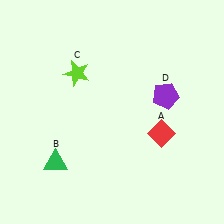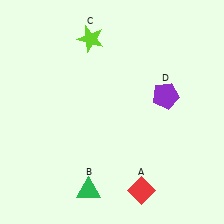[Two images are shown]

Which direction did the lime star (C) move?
The lime star (C) moved up.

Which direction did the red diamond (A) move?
The red diamond (A) moved down.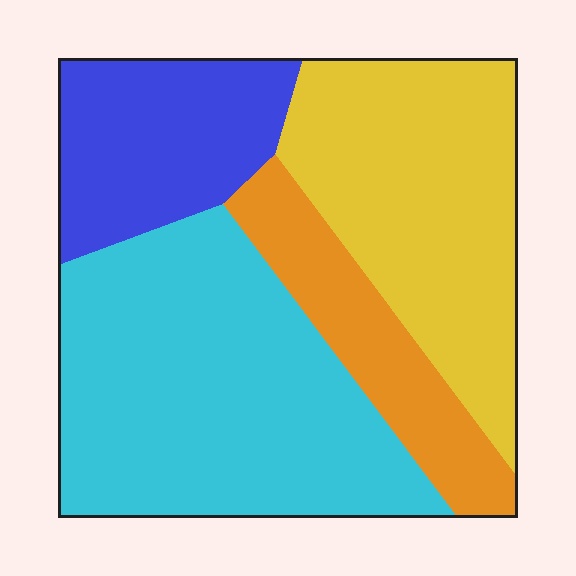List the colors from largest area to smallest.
From largest to smallest: cyan, yellow, blue, orange.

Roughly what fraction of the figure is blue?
Blue takes up about one sixth (1/6) of the figure.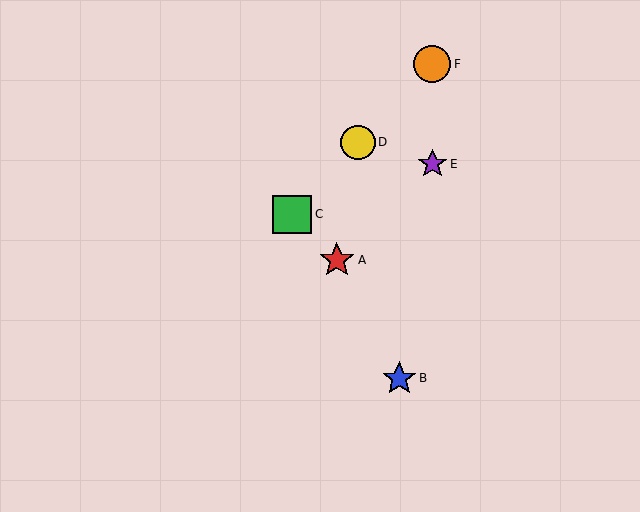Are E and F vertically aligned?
Yes, both are at x≈432.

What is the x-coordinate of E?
Object E is at x≈432.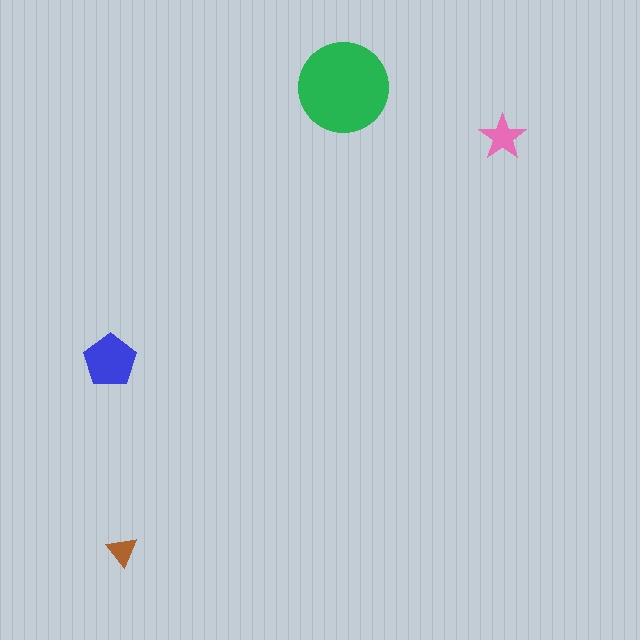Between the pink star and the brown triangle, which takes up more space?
The pink star.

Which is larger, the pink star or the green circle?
The green circle.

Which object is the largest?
The green circle.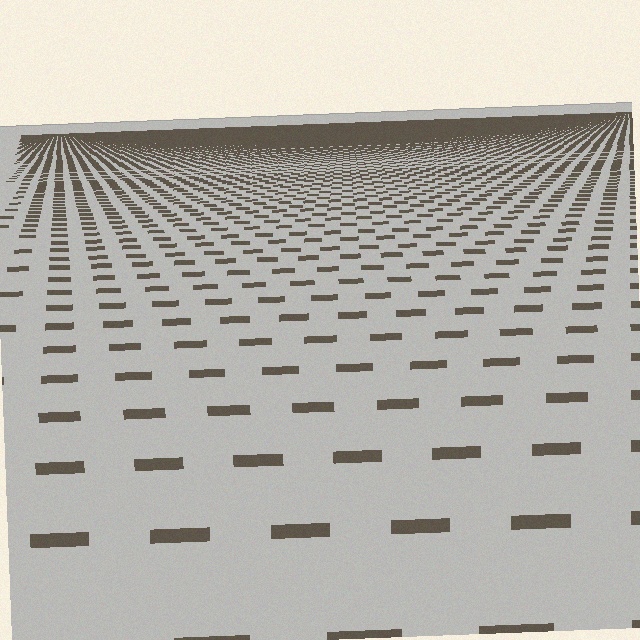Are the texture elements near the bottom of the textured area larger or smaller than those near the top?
Larger. Near the bottom, elements are closer to the viewer and appear at a bigger on-screen size.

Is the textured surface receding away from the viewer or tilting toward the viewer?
The surface is receding away from the viewer. Texture elements get smaller and denser toward the top.